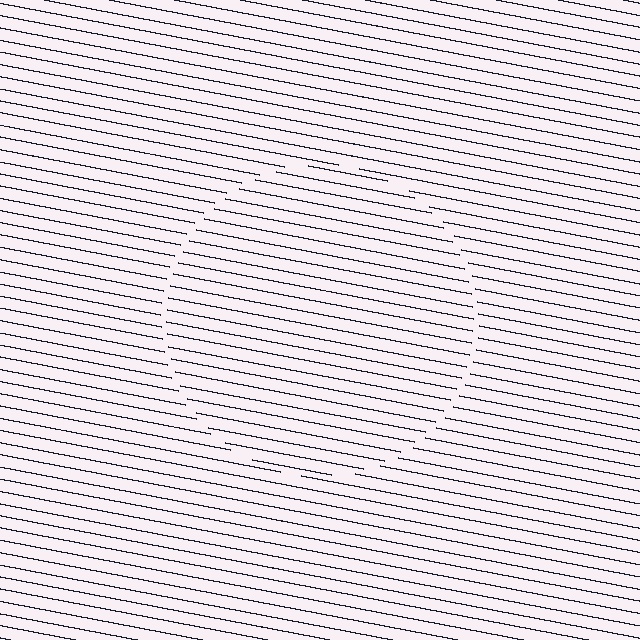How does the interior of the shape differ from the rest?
The interior of the shape contains the same grating, shifted by half a period — the contour is defined by the phase discontinuity where line-ends from the inner and outer gratings abut.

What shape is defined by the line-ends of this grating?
An illusory circle. The interior of the shape contains the same grating, shifted by half a period — the contour is defined by the phase discontinuity where line-ends from the inner and outer gratings abut.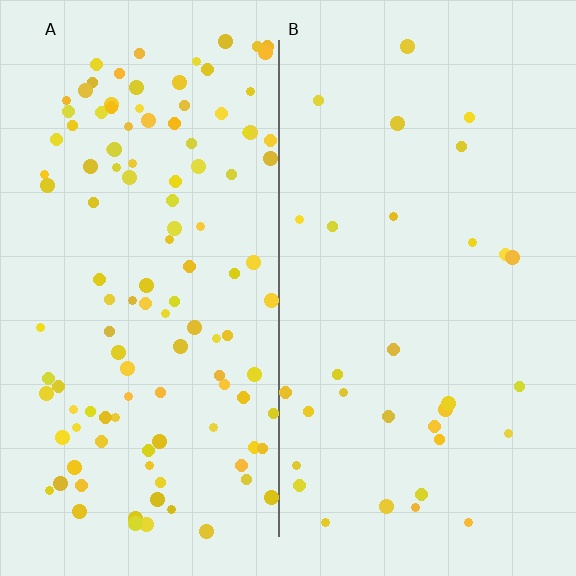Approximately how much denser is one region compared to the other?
Approximately 3.8× — region A over region B.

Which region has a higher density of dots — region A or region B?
A (the left).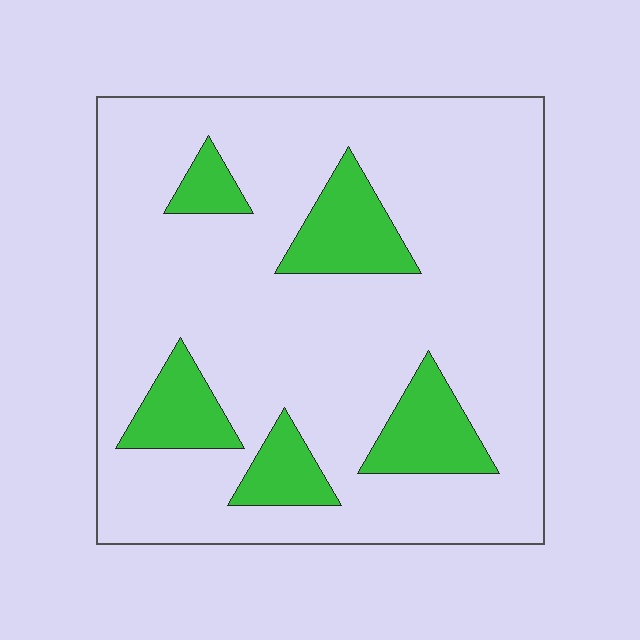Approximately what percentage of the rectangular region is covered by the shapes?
Approximately 15%.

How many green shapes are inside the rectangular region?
5.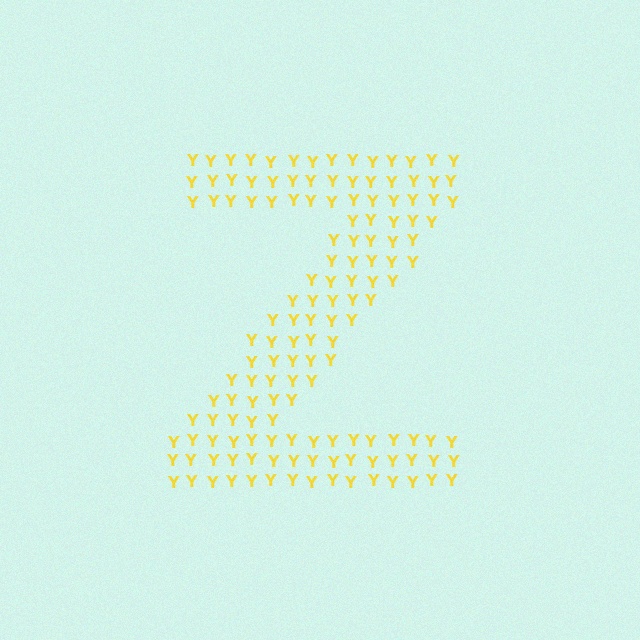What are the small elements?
The small elements are letter Y's.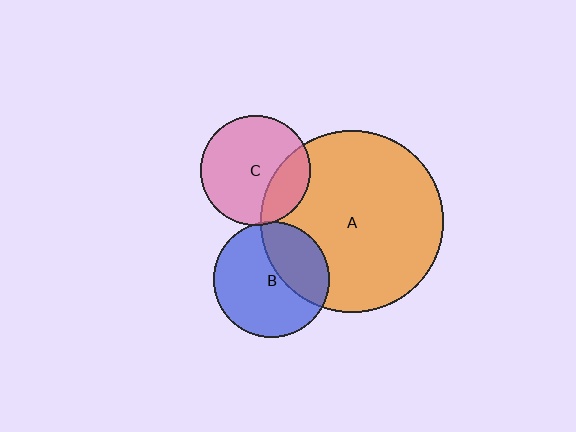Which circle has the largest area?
Circle A (orange).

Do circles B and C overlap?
Yes.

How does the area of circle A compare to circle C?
Approximately 2.7 times.